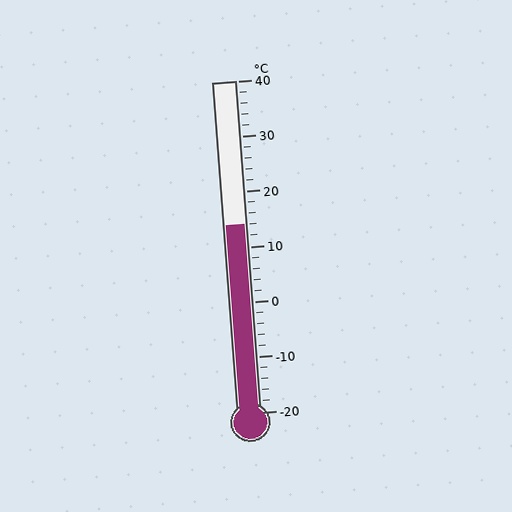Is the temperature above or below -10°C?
The temperature is above -10°C.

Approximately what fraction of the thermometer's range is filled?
The thermometer is filled to approximately 55% of its range.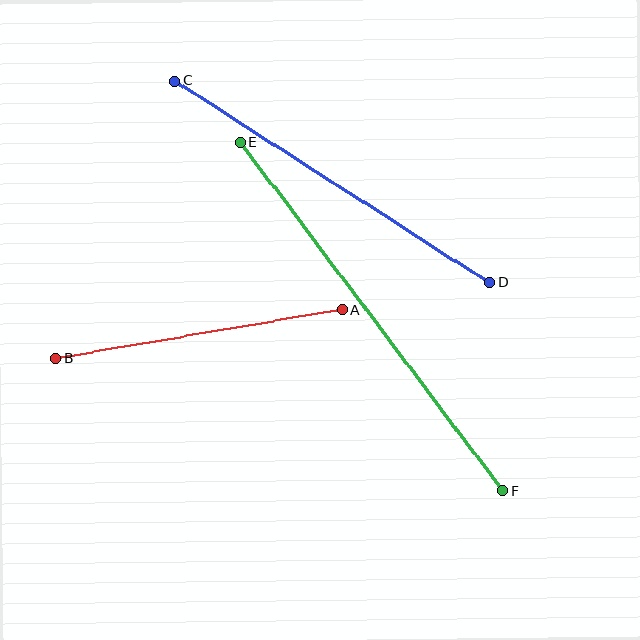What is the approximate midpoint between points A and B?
The midpoint is at approximately (199, 334) pixels.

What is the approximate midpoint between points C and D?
The midpoint is at approximately (332, 182) pixels.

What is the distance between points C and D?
The distance is approximately 374 pixels.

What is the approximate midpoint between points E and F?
The midpoint is at approximately (372, 316) pixels.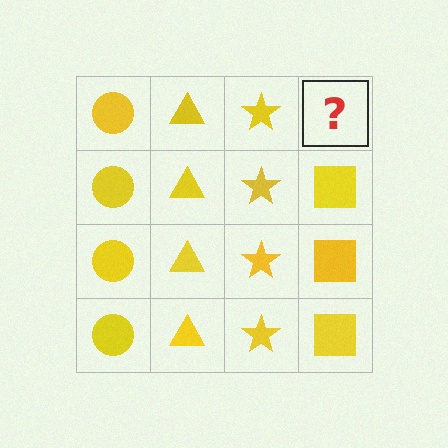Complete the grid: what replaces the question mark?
The question mark should be replaced with a yellow square.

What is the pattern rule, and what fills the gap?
The rule is that each column has a consistent shape. The gap should be filled with a yellow square.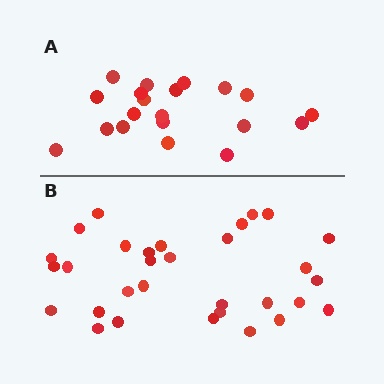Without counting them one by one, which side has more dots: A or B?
Region B (the bottom region) has more dots.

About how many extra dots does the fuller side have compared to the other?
Region B has roughly 12 or so more dots than region A.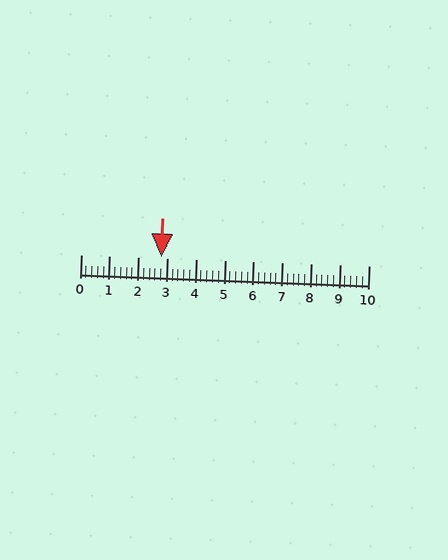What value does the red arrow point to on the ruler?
The red arrow points to approximately 2.8.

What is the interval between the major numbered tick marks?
The major tick marks are spaced 1 units apart.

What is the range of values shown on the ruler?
The ruler shows values from 0 to 10.